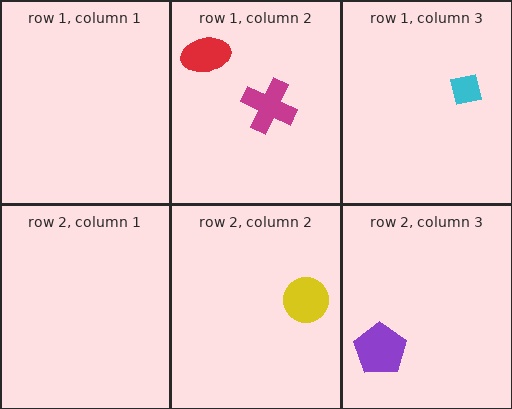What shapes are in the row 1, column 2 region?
The magenta cross, the red ellipse.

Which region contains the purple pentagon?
The row 2, column 3 region.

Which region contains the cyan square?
The row 1, column 3 region.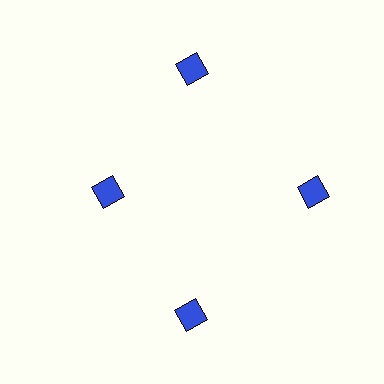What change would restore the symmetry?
The symmetry would be restored by moving it outward, back onto the ring so that all 4 diamonds sit at equal angles and equal distance from the center.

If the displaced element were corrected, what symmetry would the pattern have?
It would have 4-fold rotational symmetry — the pattern would map onto itself every 90 degrees.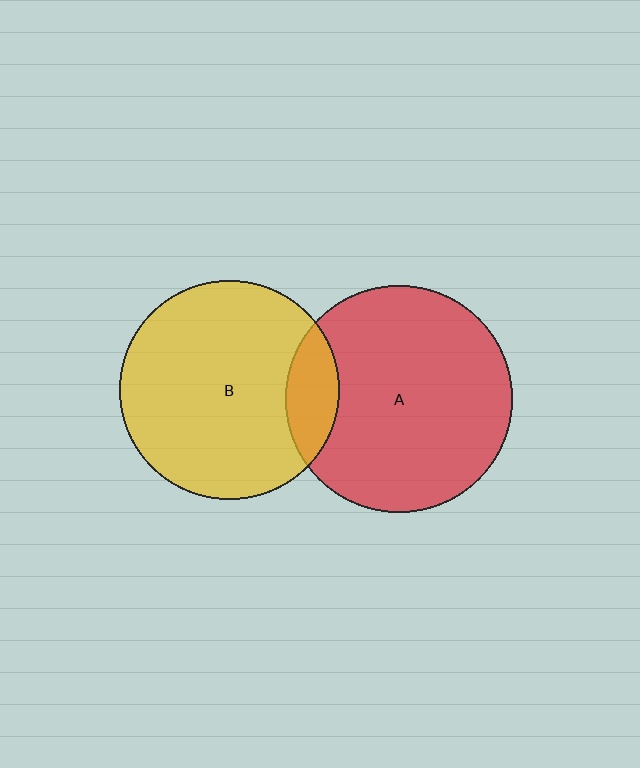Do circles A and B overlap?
Yes.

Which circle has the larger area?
Circle A (red).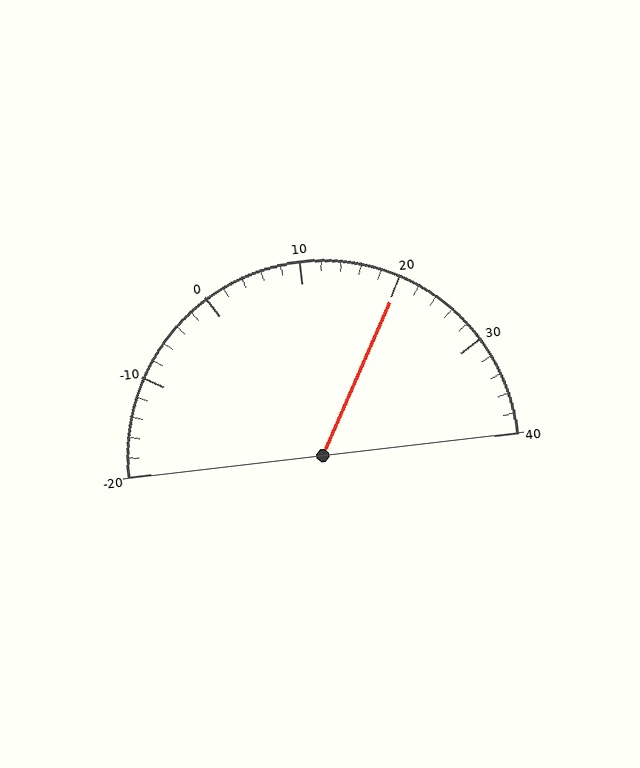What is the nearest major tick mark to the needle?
The nearest major tick mark is 20.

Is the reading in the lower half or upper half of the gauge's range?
The reading is in the upper half of the range (-20 to 40).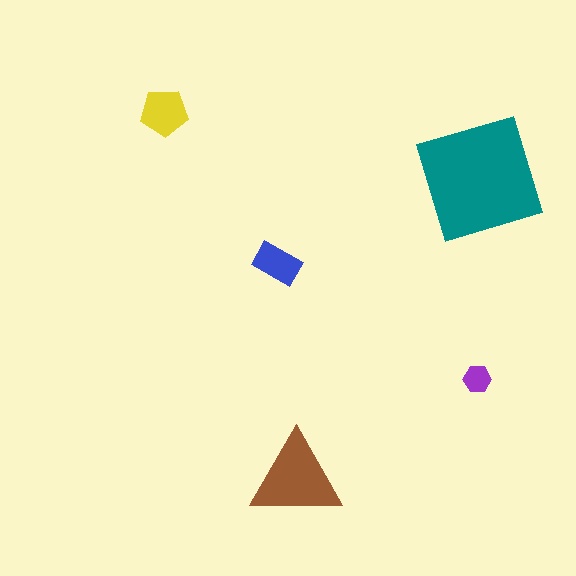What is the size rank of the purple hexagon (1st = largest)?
5th.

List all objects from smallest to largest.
The purple hexagon, the blue rectangle, the yellow pentagon, the brown triangle, the teal square.